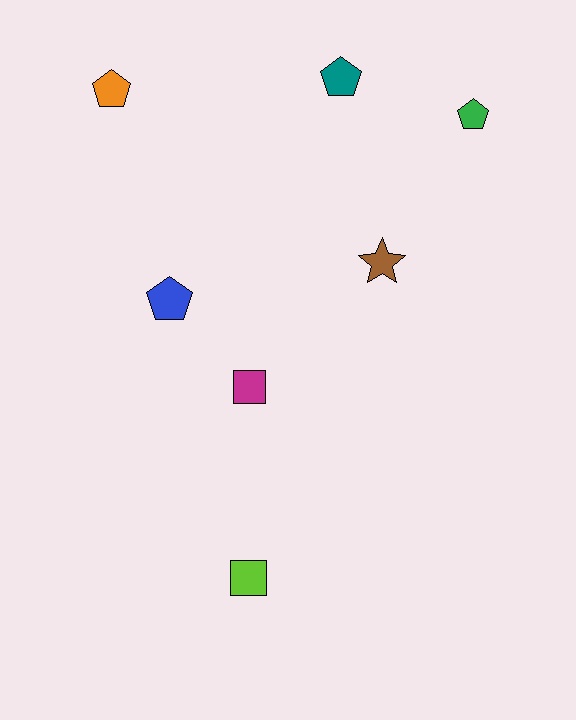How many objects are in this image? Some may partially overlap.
There are 7 objects.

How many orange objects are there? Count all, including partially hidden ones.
There is 1 orange object.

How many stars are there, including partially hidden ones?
There is 1 star.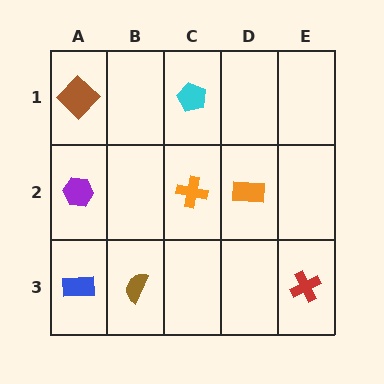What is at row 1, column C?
A cyan pentagon.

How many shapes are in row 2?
3 shapes.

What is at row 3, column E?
A red cross.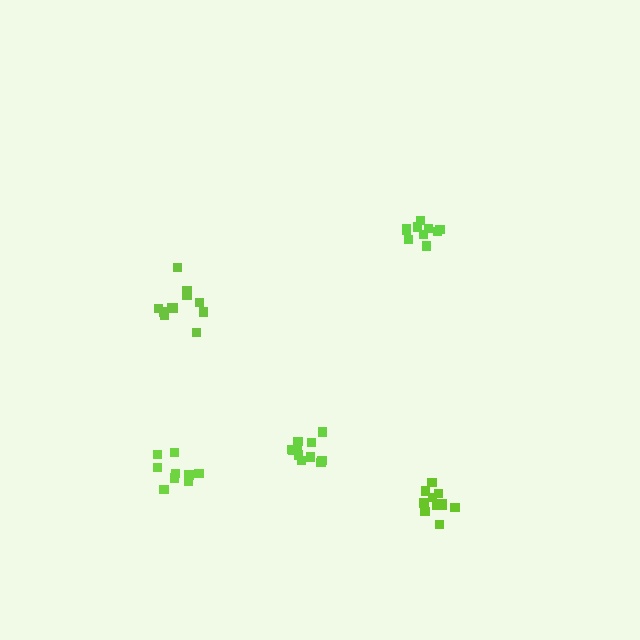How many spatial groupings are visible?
There are 5 spatial groupings.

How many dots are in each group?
Group 1: 9 dots, Group 2: 10 dots, Group 3: 11 dots, Group 4: 11 dots, Group 5: 12 dots (53 total).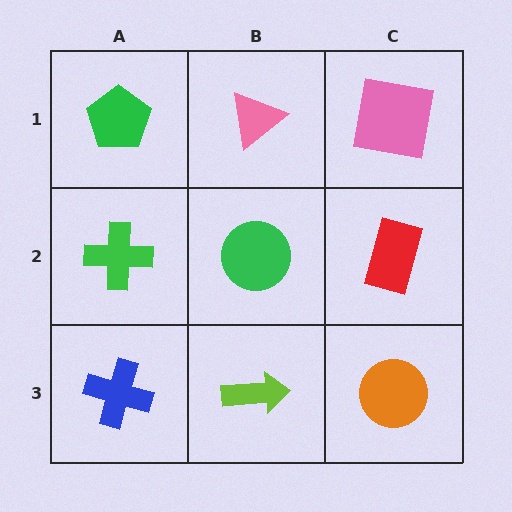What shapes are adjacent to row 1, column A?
A green cross (row 2, column A), a pink triangle (row 1, column B).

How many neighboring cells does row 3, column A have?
2.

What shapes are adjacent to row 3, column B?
A green circle (row 2, column B), a blue cross (row 3, column A), an orange circle (row 3, column C).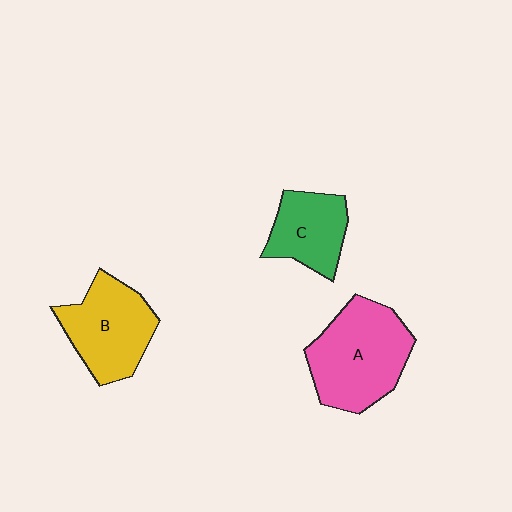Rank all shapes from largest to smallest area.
From largest to smallest: A (pink), B (yellow), C (green).